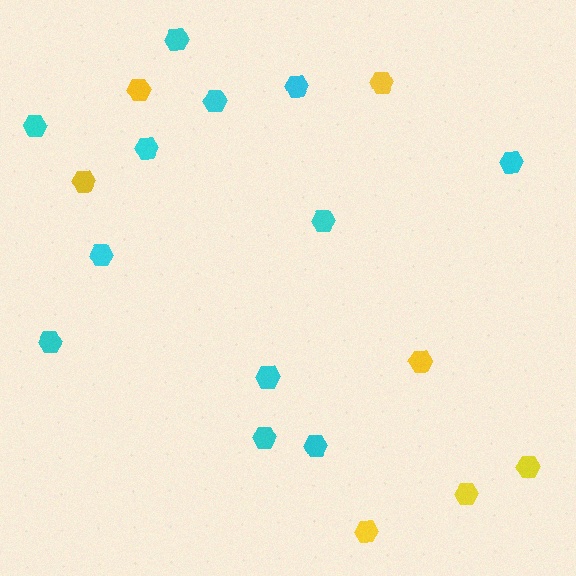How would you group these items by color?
There are 2 groups: one group of yellow hexagons (7) and one group of cyan hexagons (12).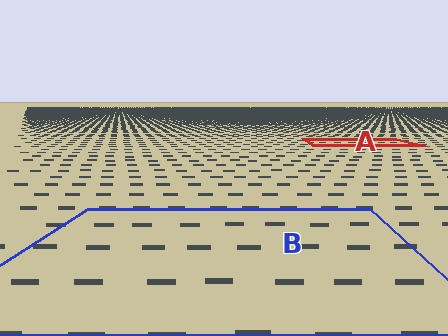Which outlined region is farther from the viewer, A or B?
Region A is farther from the viewer — the texture elements inside it appear smaller and more densely packed.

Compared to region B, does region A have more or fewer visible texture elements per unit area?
Region A has more texture elements per unit area — they are packed more densely because it is farther away.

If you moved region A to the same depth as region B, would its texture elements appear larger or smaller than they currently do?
They would appear larger. At a closer depth, the same texture elements are projected at a bigger on-screen size.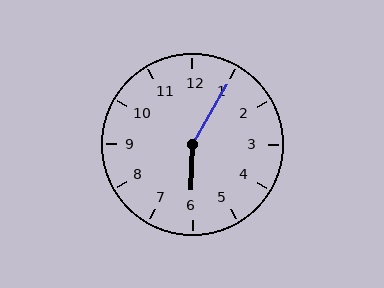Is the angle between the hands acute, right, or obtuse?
It is obtuse.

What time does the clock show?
6:05.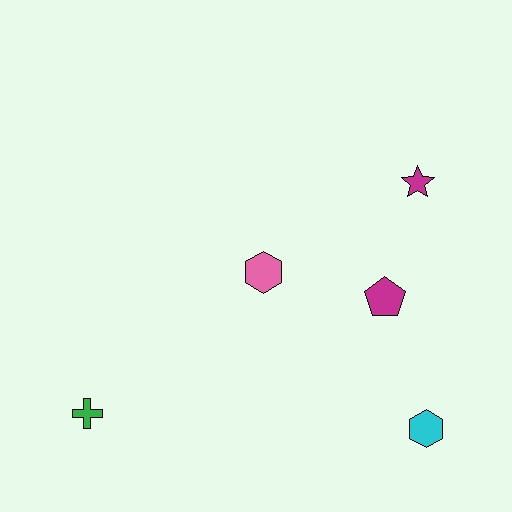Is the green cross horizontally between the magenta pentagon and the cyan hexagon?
No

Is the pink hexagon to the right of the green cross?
Yes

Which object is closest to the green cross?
The pink hexagon is closest to the green cross.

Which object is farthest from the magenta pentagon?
The green cross is farthest from the magenta pentagon.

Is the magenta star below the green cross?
No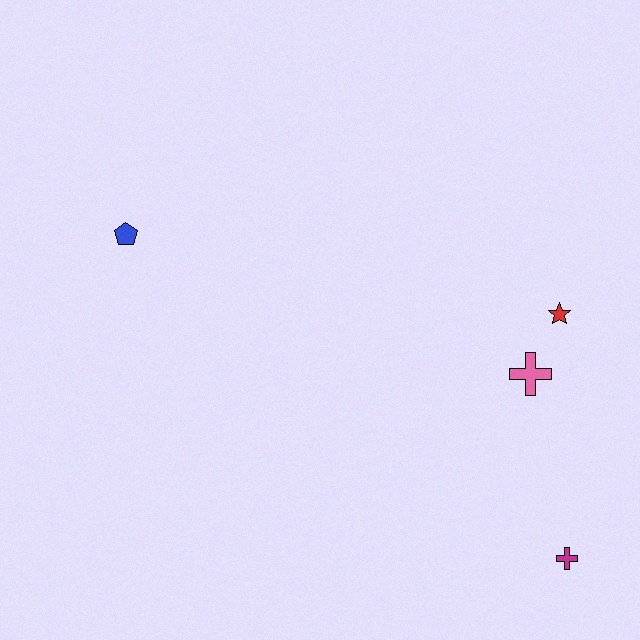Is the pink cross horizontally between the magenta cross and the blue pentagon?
Yes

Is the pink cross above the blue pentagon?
No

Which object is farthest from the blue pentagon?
The magenta cross is farthest from the blue pentagon.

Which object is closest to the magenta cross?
The pink cross is closest to the magenta cross.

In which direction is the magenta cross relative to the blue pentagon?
The magenta cross is to the right of the blue pentagon.